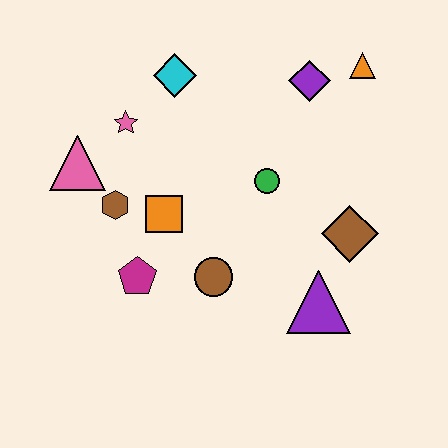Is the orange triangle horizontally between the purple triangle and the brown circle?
No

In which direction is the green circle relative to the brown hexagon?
The green circle is to the right of the brown hexagon.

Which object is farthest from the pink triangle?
The orange triangle is farthest from the pink triangle.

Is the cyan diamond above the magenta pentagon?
Yes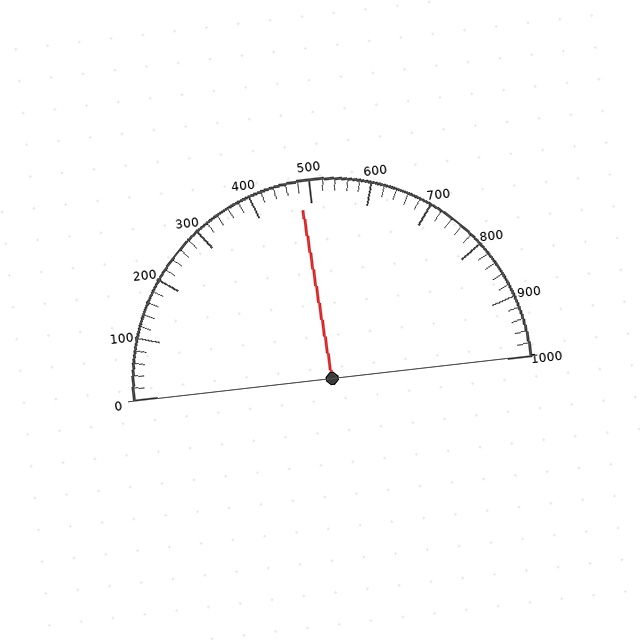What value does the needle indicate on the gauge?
The needle indicates approximately 480.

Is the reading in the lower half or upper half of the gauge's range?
The reading is in the lower half of the range (0 to 1000).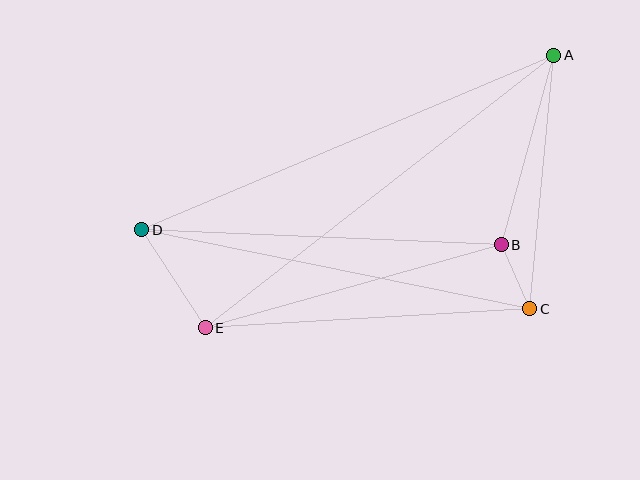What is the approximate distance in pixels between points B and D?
The distance between B and D is approximately 360 pixels.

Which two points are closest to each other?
Points B and C are closest to each other.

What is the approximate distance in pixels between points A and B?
The distance between A and B is approximately 197 pixels.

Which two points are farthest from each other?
Points A and D are farthest from each other.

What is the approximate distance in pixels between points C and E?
The distance between C and E is approximately 325 pixels.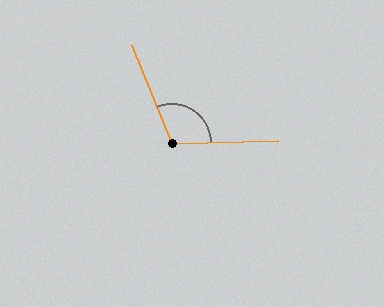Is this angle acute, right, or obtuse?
It is obtuse.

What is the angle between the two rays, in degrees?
Approximately 110 degrees.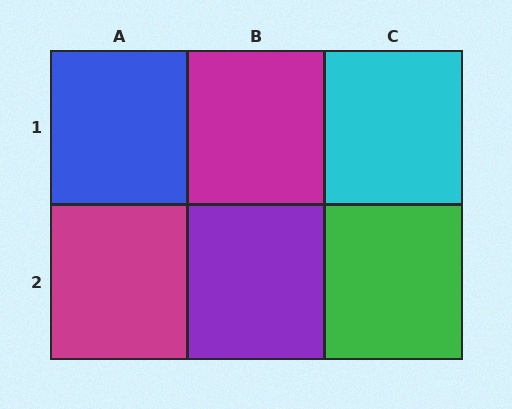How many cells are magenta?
2 cells are magenta.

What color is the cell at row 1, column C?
Cyan.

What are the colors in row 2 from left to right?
Magenta, purple, green.